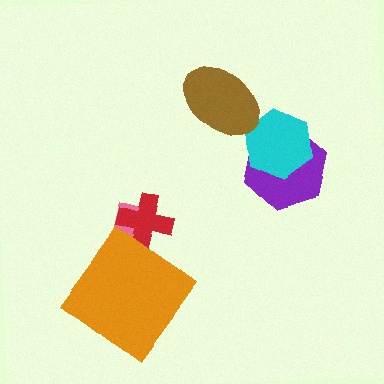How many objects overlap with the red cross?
1 object overlaps with the red cross.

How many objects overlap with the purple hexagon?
1 object overlaps with the purple hexagon.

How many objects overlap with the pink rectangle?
2 objects overlap with the pink rectangle.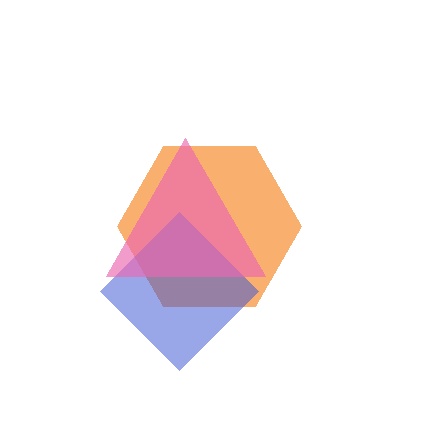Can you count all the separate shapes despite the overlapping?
Yes, there are 3 separate shapes.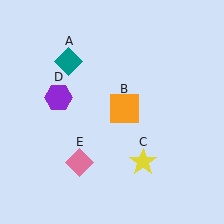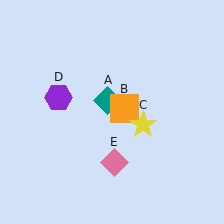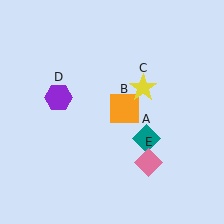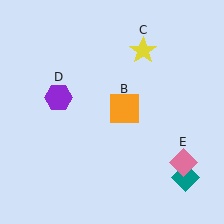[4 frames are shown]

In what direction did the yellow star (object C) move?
The yellow star (object C) moved up.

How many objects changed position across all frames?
3 objects changed position: teal diamond (object A), yellow star (object C), pink diamond (object E).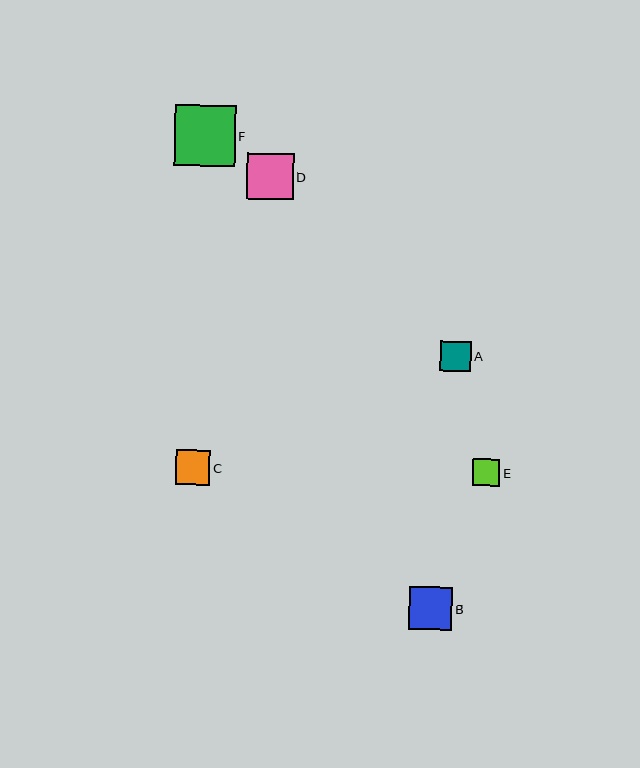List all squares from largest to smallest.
From largest to smallest: F, D, B, C, A, E.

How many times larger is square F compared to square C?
Square F is approximately 1.8 times the size of square C.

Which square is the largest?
Square F is the largest with a size of approximately 61 pixels.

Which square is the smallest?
Square E is the smallest with a size of approximately 27 pixels.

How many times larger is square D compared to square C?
Square D is approximately 1.3 times the size of square C.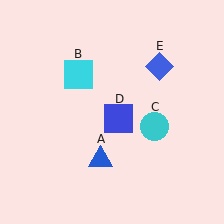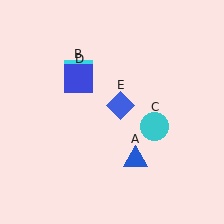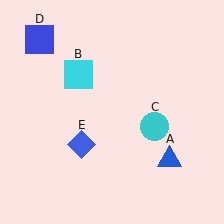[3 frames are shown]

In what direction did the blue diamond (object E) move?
The blue diamond (object E) moved down and to the left.